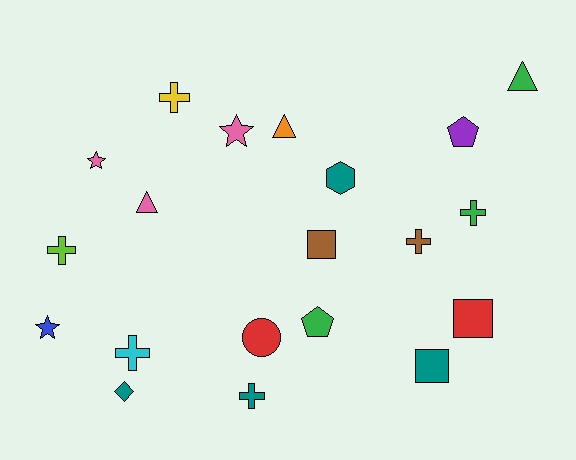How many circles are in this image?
There is 1 circle.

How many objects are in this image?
There are 20 objects.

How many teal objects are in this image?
There are 4 teal objects.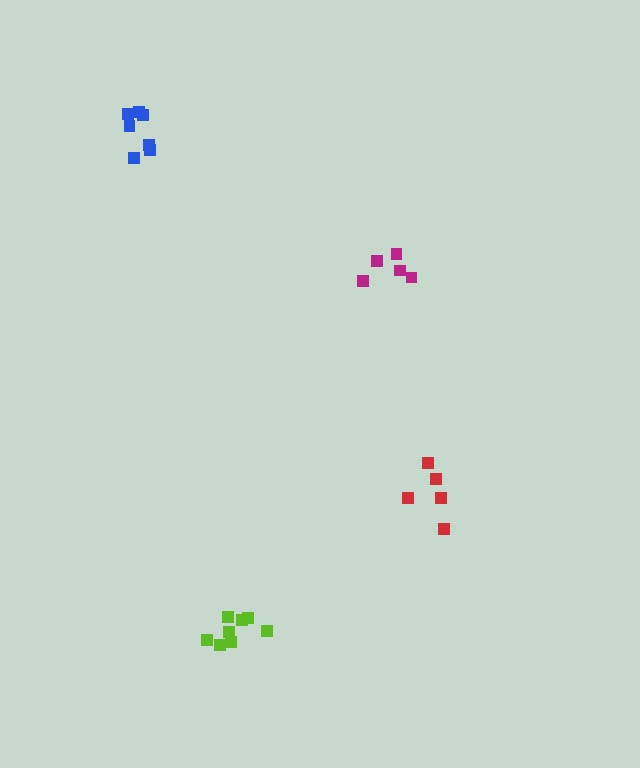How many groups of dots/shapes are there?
There are 4 groups.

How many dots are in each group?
Group 1: 8 dots, Group 2: 7 dots, Group 3: 5 dots, Group 4: 5 dots (25 total).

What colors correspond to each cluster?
The clusters are colored: lime, blue, red, magenta.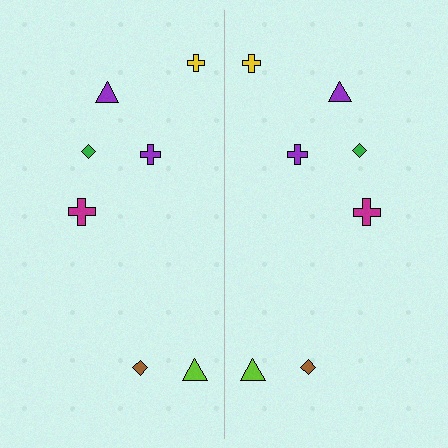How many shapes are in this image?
There are 14 shapes in this image.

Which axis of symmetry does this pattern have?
The pattern has a vertical axis of symmetry running through the center of the image.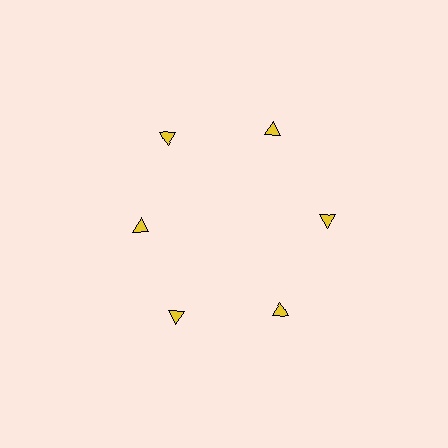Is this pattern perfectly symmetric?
No. The 6 yellow triangles are arranged in a ring, but one element near the 9 o'clock position is pulled inward toward the center, breaking the 6-fold rotational symmetry.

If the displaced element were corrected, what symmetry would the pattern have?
It would have 6-fold rotational symmetry — the pattern would map onto itself every 60 degrees.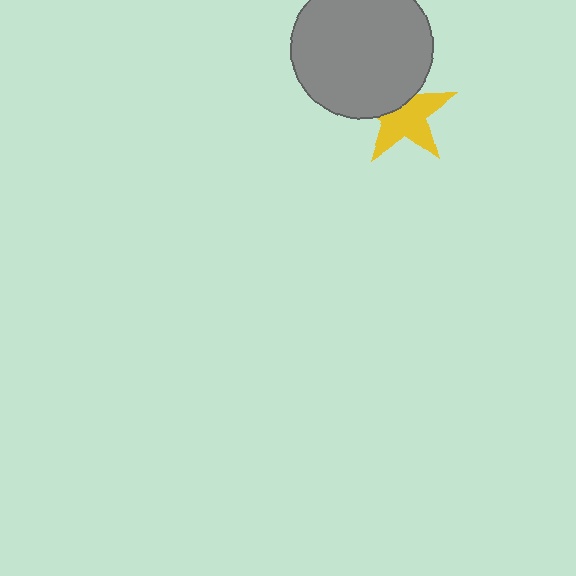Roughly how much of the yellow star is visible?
About half of it is visible (roughly 63%).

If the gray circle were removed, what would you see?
You would see the complete yellow star.